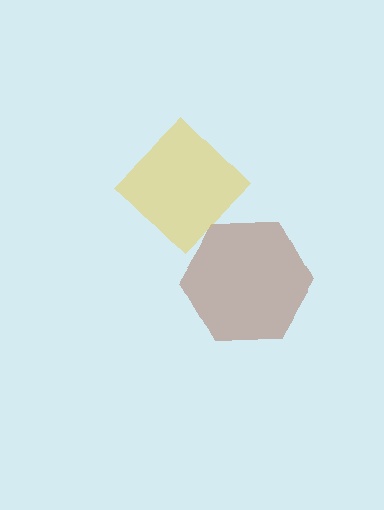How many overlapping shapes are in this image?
There are 2 overlapping shapes in the image.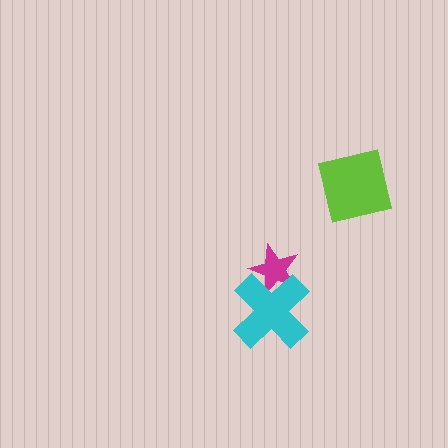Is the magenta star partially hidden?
Yes, it is partially covered by another shape.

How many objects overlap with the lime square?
0 objects overlap with the lime square.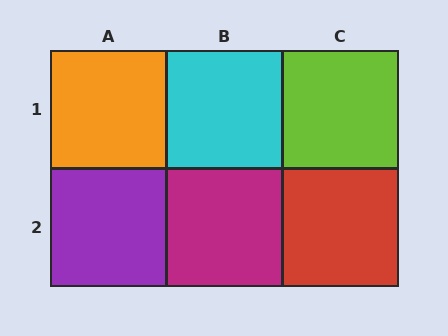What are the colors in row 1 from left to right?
Orange, cyan, lime.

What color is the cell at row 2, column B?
Magenta.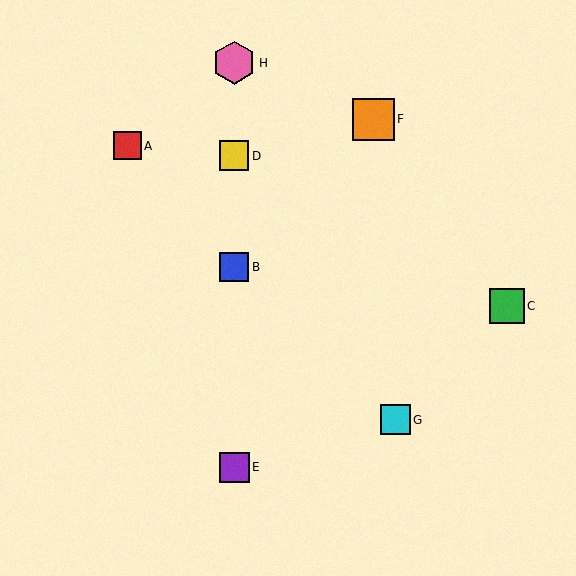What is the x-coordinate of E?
Object E is at x≈234.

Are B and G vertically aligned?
No, B is at x≈234 and G is at x≈396.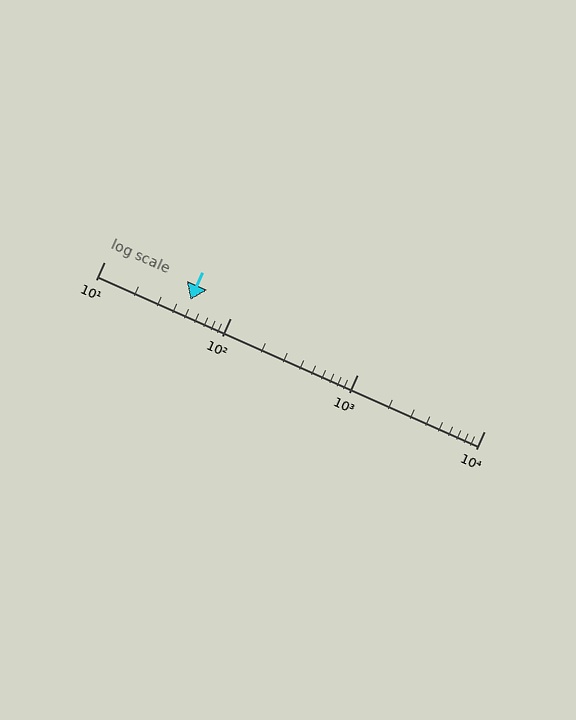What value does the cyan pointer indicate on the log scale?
The pointer indicates approximately 48.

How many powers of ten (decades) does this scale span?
The scale spans 3 decades, from 10 to 10000.